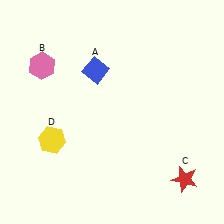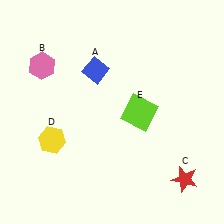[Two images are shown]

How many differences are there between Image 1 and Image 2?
There is 1 difference between the two images.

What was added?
A lime square (E) was added in Image 2.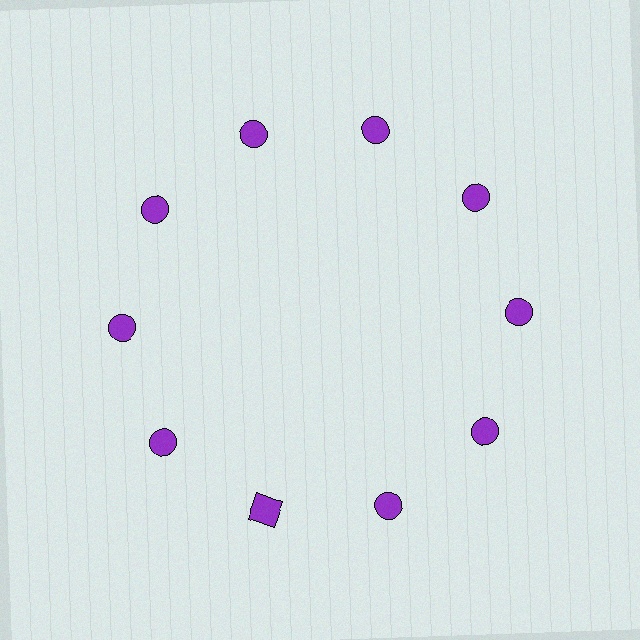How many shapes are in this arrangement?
There are 10 shapes arranged in a ring pattern.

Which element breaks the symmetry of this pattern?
The purple square at roughly the 7 o'clock position breaks the symmetry. All other shapes are purple circles.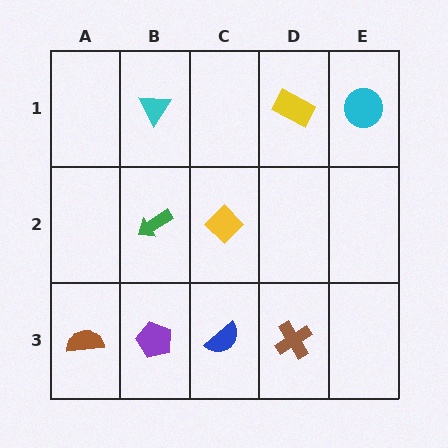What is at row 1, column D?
A yellow rectangle.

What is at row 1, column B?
A cyan triangle.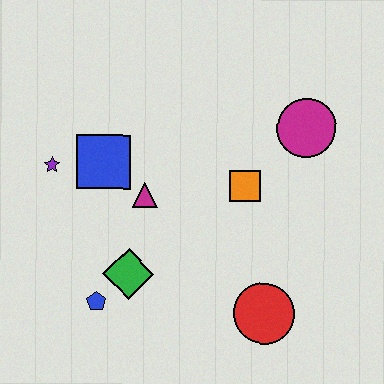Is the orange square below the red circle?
No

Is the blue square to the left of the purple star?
No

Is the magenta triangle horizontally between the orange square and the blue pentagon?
Yes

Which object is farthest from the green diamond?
The magenta circle is farthest from the green diamond.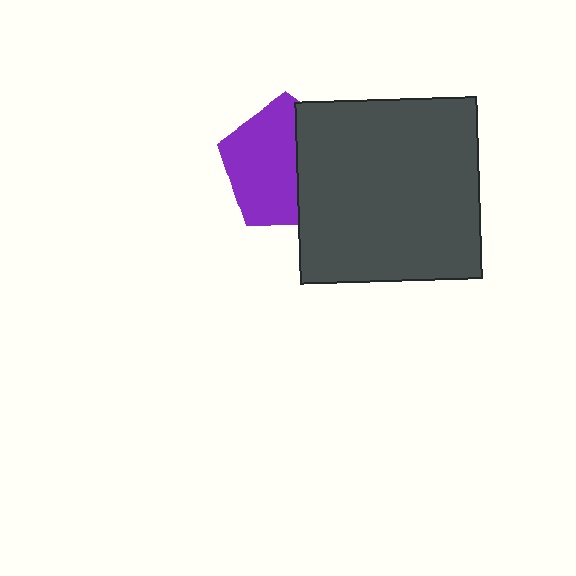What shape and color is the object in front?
The object in front is a dark gray square.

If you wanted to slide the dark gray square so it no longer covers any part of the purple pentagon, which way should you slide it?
Slide it right — that is the most direct way to separate the two shapes.